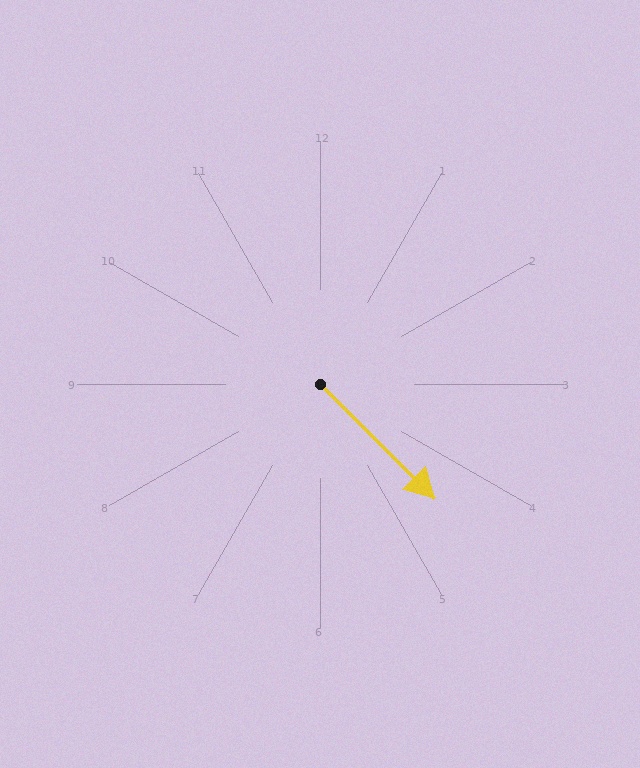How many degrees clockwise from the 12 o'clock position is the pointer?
Approximately 135 degrees.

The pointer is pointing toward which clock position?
Roughly 4 o'clock.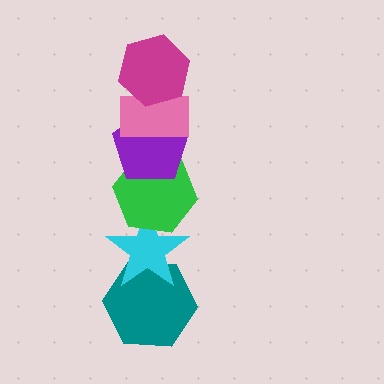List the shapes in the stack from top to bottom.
From top to bottom: the magenta hexagon, the pink rectangle, the purple pentagon, the green hexagon, the cyan star, the teal hexagon.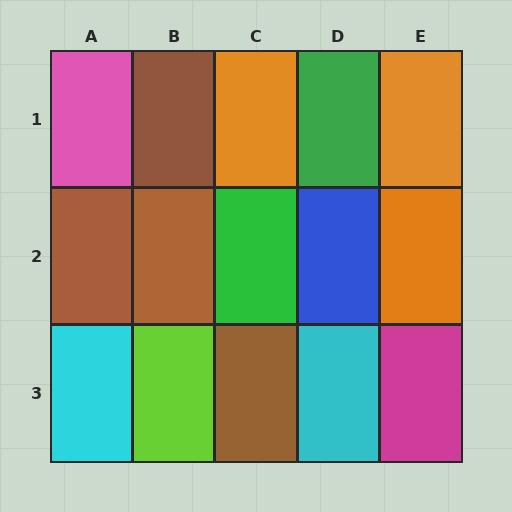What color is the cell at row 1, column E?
Orange.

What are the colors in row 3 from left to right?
Cyan, lime, brown, cyan, magenta.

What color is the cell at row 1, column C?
Orange.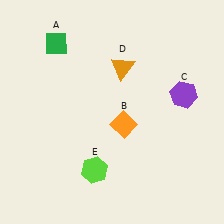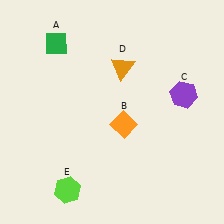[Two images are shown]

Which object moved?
The lime hexagon (E) moved left.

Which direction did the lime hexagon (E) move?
The lime hexagon (E) moved left.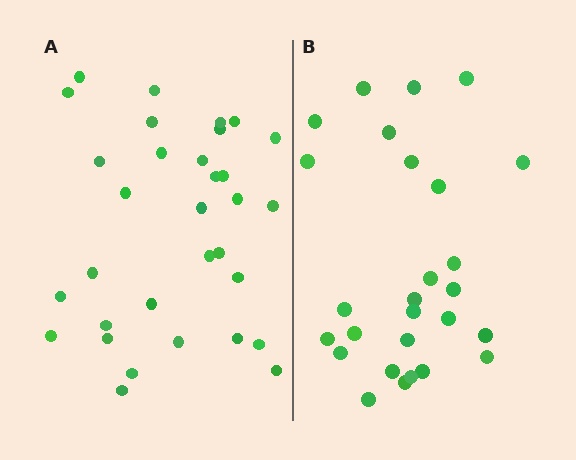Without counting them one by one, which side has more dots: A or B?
Region A (the left region) has more dots.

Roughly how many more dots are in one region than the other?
Region A has about 5 more dots than region B.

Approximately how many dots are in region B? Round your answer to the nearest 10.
About 30 dots. (The exact count is 27, which rounds to 30.)